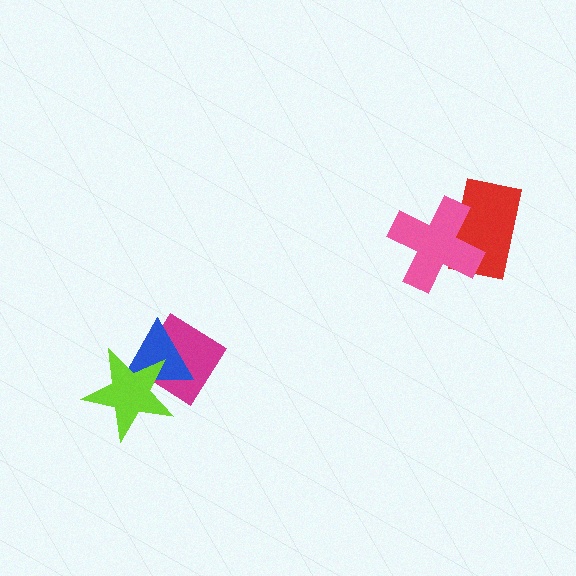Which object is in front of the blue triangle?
The lime star is in front of the blue triangle.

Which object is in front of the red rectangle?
The pink cross is in front of the red rectangle.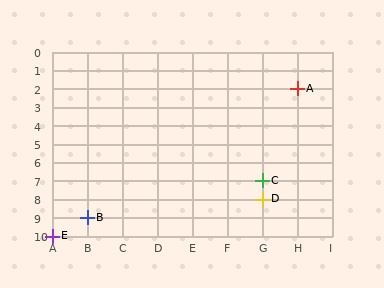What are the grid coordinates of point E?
Point E is at grid coordinates (A, 10).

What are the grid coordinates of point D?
Point D is at grid coordinates (G, 8).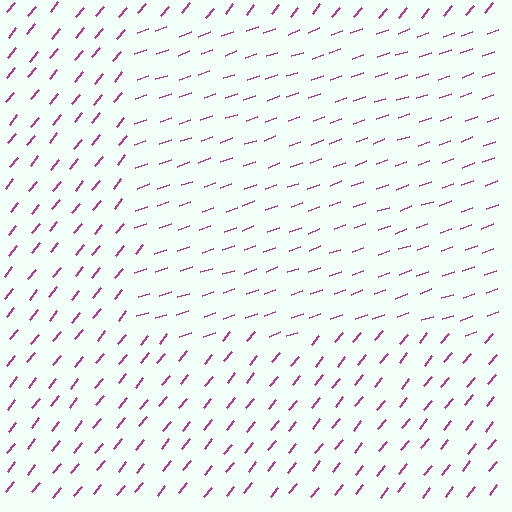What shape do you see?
I see a rectangle.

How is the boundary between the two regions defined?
The boundary is defined purely by a change in line orientation (approximately 32 degrees difference). All lines are the same color and thickness.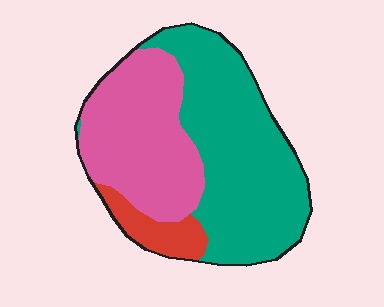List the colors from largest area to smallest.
From largest to smallest: teal, pink, red.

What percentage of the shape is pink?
Pink covers around 40% of the shape.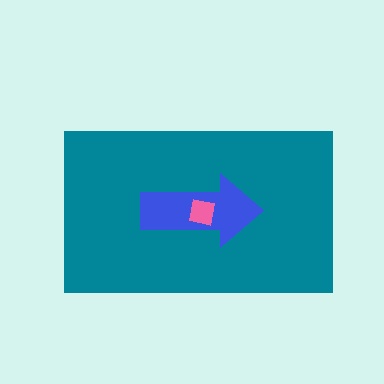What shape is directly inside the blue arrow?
The pink square.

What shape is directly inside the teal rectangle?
The blue arrow.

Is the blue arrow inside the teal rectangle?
Yes.